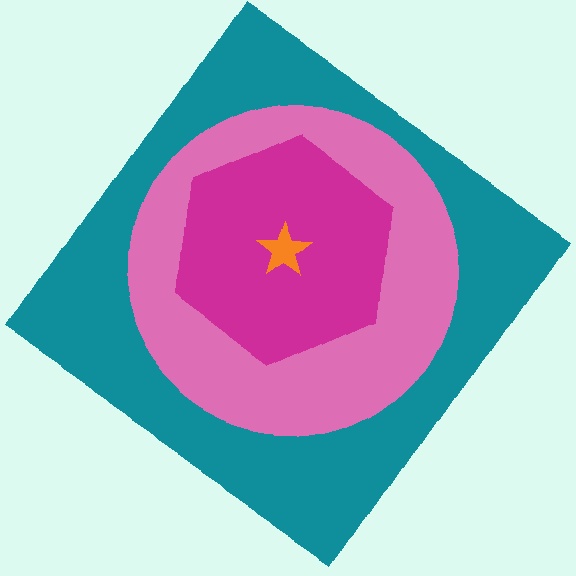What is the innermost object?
The orange star.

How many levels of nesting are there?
4.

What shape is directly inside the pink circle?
The magenta hexagon.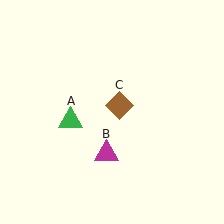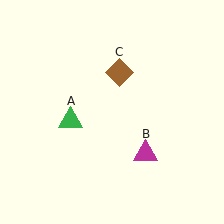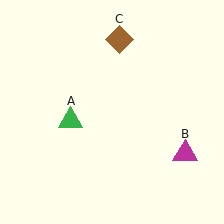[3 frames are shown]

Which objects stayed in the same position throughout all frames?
Green triangle (object A) remained stationary.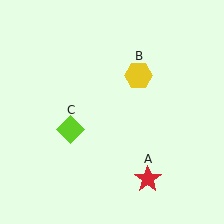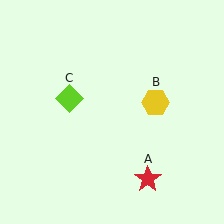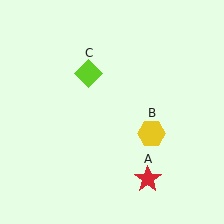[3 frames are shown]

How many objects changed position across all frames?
2 objects changed position: yellow hexagon (object B), lime diamond (object C).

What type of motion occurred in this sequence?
The yellow hexagon (object B), lime diamond (object C) rotated clockwise around the center of the scene.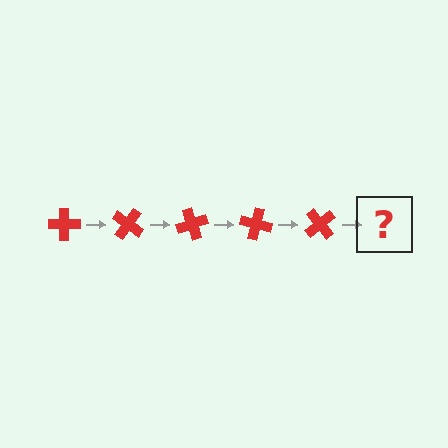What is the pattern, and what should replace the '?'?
The pattern is that the cross rotates 35 degrees each step. The '?' should be a red cross rotated 175 degrees.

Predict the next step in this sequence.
The next step is a red cross rotated 175 degrees.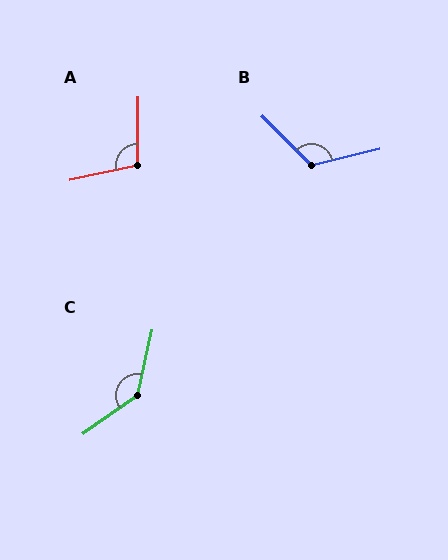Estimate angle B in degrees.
Approximately 122 degrees.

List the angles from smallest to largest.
A (102°), B (122°), C (137°).